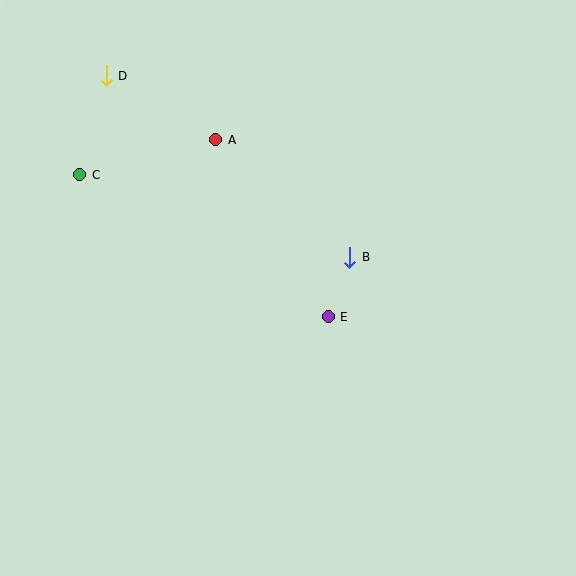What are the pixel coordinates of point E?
Point E is at (328, 317).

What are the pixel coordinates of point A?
Point A is at (216, 140).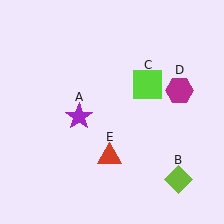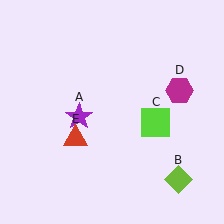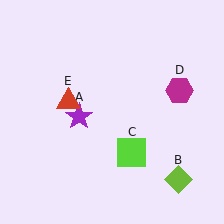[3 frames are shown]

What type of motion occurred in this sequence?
The lime square (object C), red triangle (object E) rotated clockwise around the center of the scene.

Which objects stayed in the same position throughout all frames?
Purple star (object A) and lime diamond (object B) and magenta hexagon (object D) remained stationary.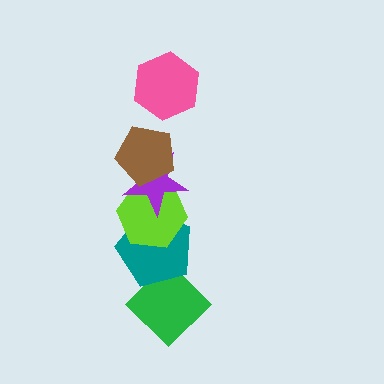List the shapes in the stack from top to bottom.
From top to bottom: the pink hexagon, the brown pentagon, the purple star, the lime hexagon, the teal pentagon, the green diamond.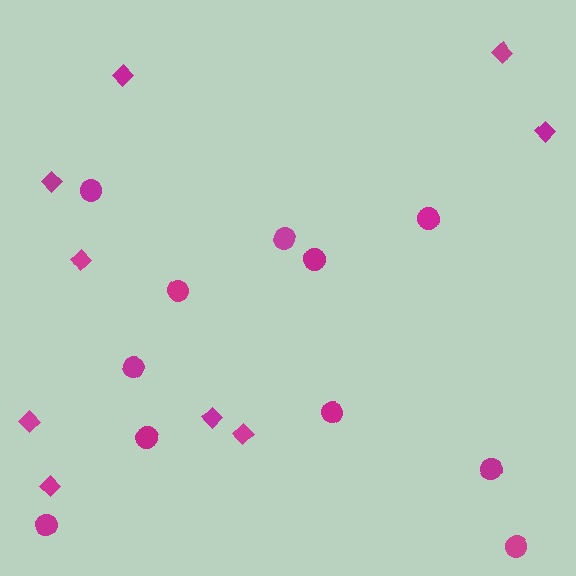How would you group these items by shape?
There are 2 groups: one group of circles (11) and one group of diamonds (9).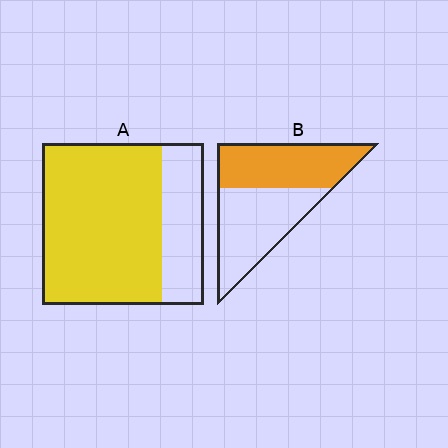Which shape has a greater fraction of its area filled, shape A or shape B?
Shape A.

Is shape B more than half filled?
Roughly half.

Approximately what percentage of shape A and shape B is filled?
A is approximately 75% and B is approximately 50%.